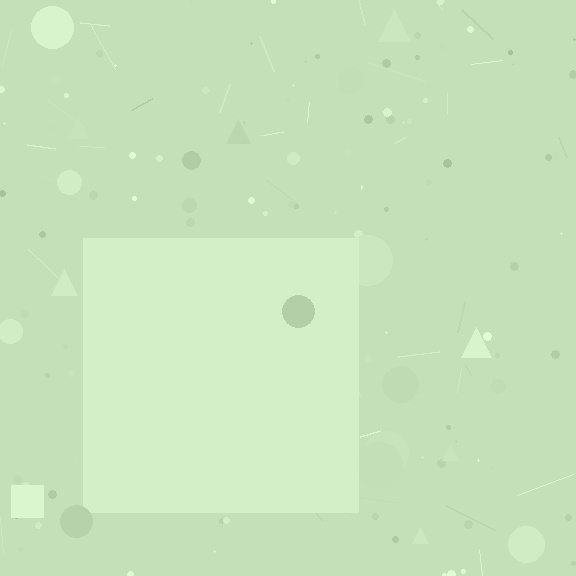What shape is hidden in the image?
A square is hidden in the image.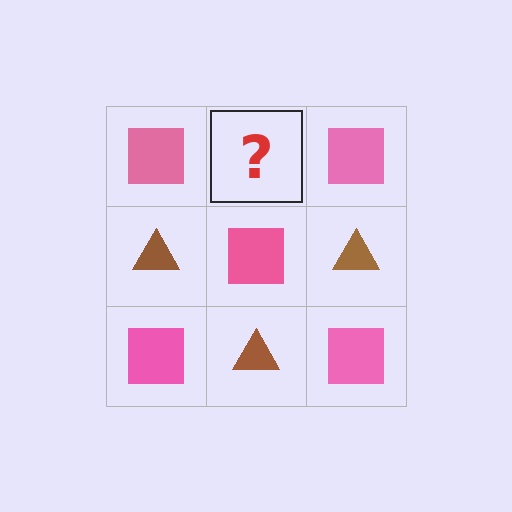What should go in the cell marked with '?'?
The missing cell should contain a brown triangle.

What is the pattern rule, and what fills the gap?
The rule is that it alternates pink square and brown triangle in a checkerboard pattern. The gap should be filled with a brown triangle.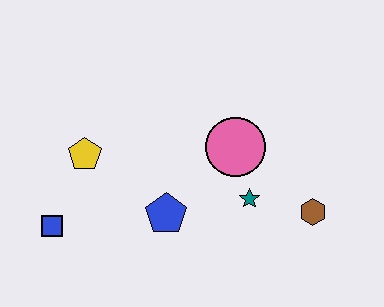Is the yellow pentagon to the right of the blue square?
Yes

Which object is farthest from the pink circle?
The blue square is farthest from the pink circle.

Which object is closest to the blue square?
The yellow pentagon is closest to the blue square.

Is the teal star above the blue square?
Yes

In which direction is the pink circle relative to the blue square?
The pink circle is to the right of the blue square.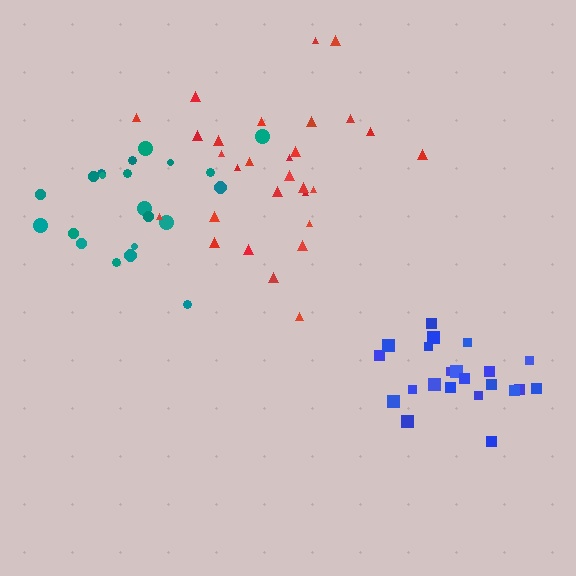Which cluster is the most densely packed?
Blue.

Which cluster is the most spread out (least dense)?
Teal.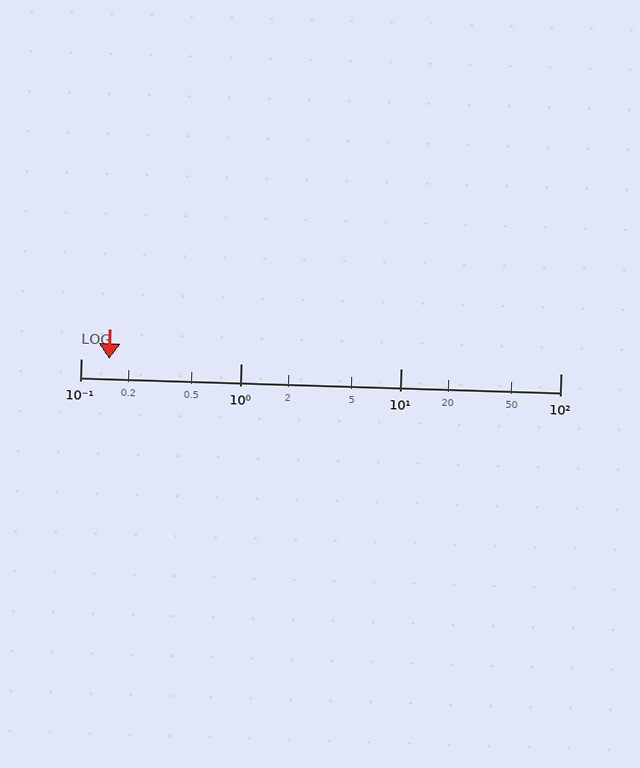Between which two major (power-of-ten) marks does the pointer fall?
The pointer is between 0.1 and 1.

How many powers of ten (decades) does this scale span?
The scale spans 3 decades, from 0.1 to 100.